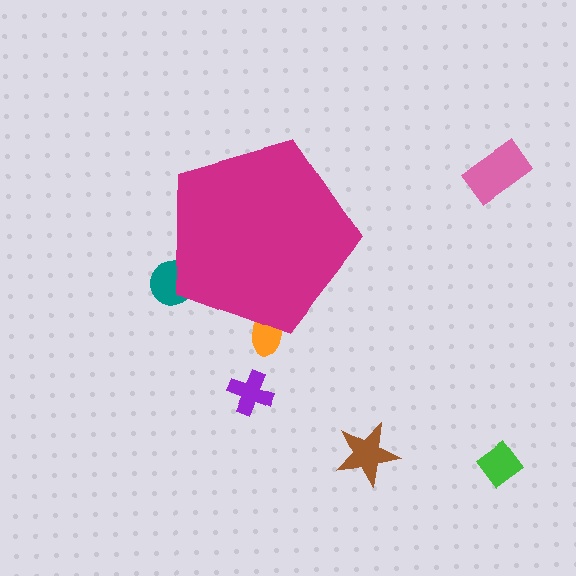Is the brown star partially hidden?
No, the brown star is fully visible.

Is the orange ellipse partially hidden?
Yes, the orange ellipse is partially hidden behind the magenta pentagon.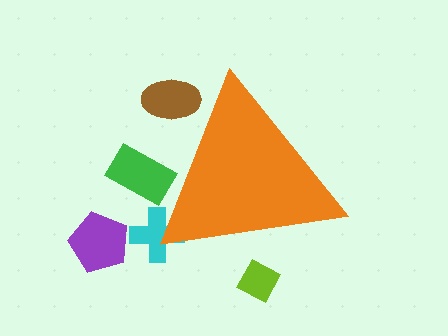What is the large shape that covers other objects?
An orange triangle.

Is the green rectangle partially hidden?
Yes, the green rectangle is partially hidden behind the orange triangle.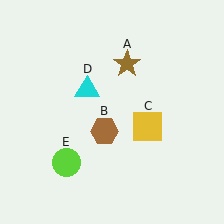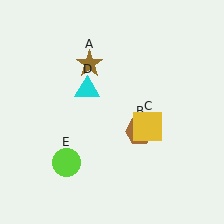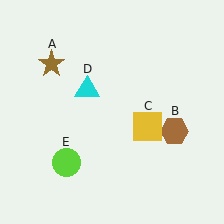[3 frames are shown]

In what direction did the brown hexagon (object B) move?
The brown hexagon (object B) moved right.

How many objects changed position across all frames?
2 objects changed position: brown star (object A), brown hexagon (object B).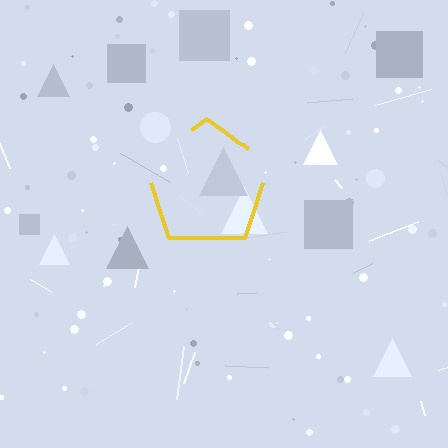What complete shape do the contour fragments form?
The contour fragments form a pentagon.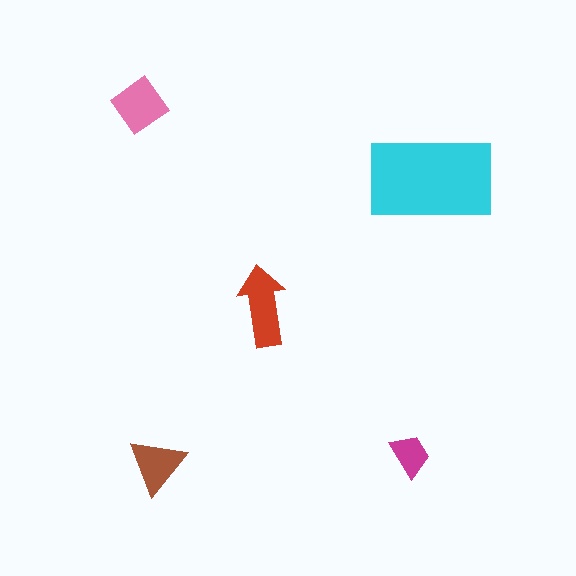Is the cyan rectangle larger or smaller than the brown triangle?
Larger.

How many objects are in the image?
There are 5 objects in the image.